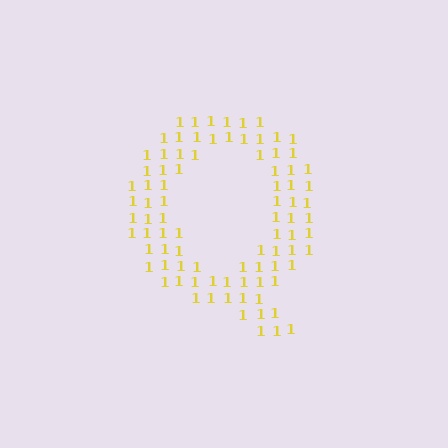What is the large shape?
The large shape is the letter Q.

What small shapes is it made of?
It is made of small digit 1's.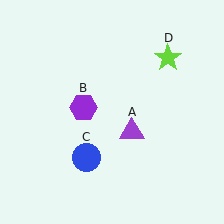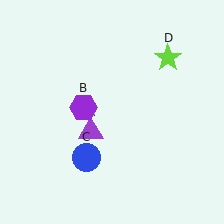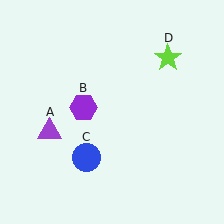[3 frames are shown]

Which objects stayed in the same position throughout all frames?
Purple hexagon (object B) and blue circle (object C) and lime star (object D) remained stationary.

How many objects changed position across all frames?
1 object changed position: purple triangle (object A).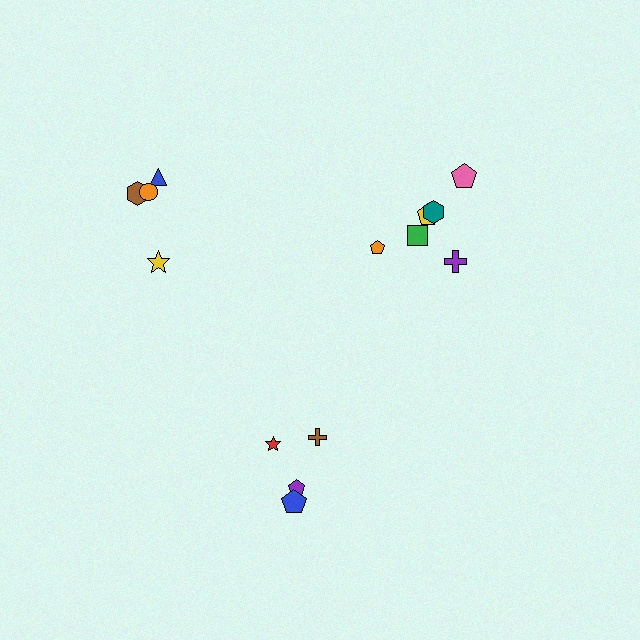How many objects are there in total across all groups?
There are 14 objects.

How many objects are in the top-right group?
There are 6 objects.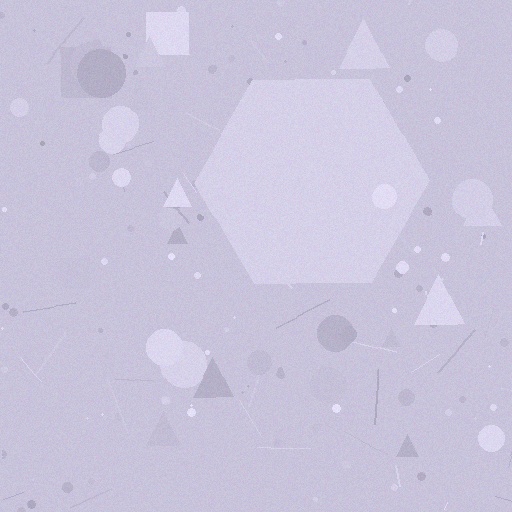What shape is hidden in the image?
A hexagon is hidden in the image.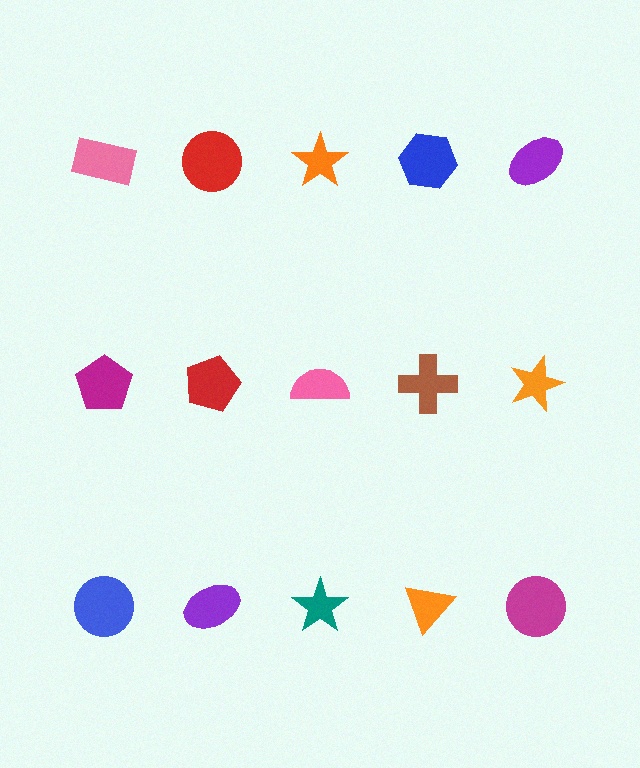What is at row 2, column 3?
A pink semicircle.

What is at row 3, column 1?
A blue circle.